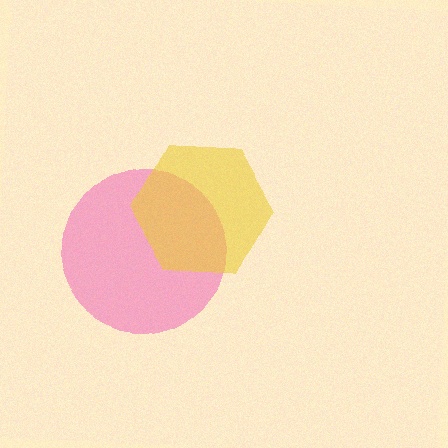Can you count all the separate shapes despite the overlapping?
Yes, there are 2 separate shapes.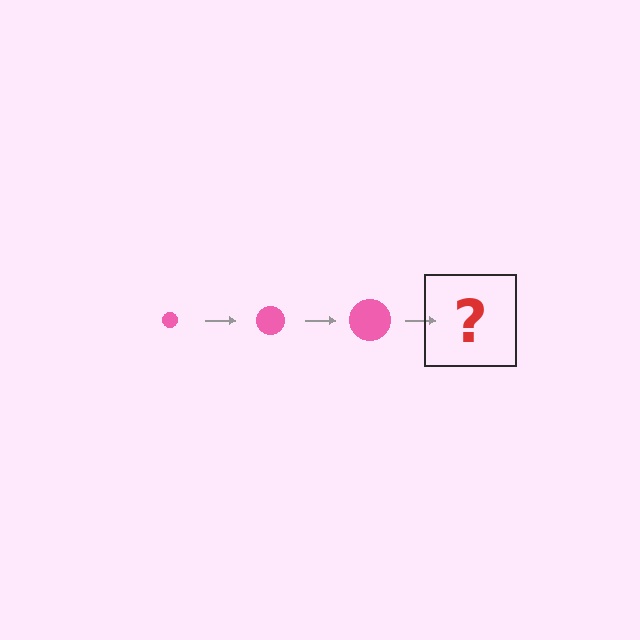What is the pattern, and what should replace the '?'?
The pattern is that the circle gets progressively larger each step. The '?' should be a pink circle, larger than the previous one.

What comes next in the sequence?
The next element should be a pink circle, larger than the previous one.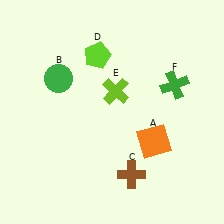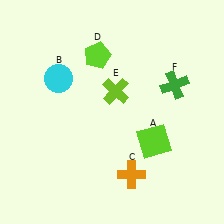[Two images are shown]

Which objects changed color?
A changed from orange to lime. B changed from green to cyan. C changed from brown to orange.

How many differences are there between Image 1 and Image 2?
There are 3 differences between the two images.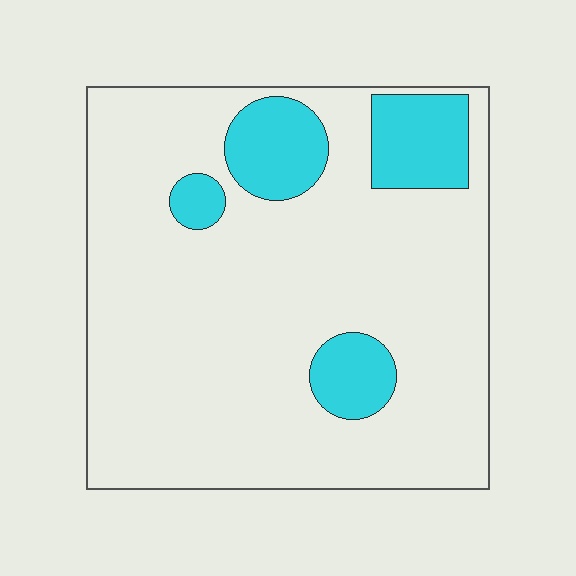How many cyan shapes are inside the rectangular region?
4.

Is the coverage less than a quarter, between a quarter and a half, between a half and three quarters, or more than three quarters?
Less than a quarter.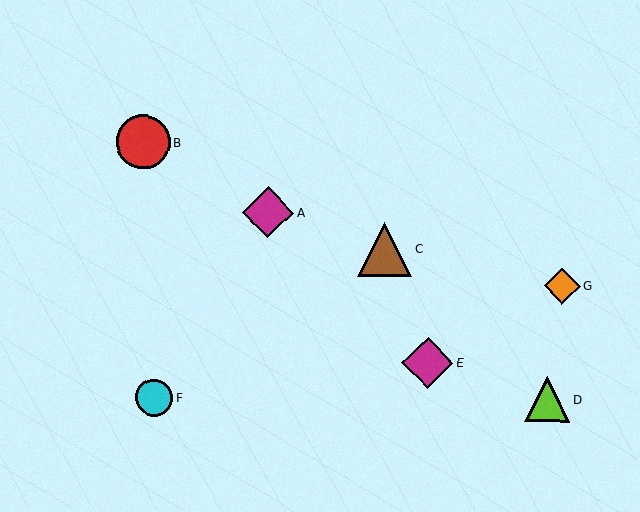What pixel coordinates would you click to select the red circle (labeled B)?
Click at (143, 142) to select the red circle B.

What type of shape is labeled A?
Shape A is a magenta diamond.